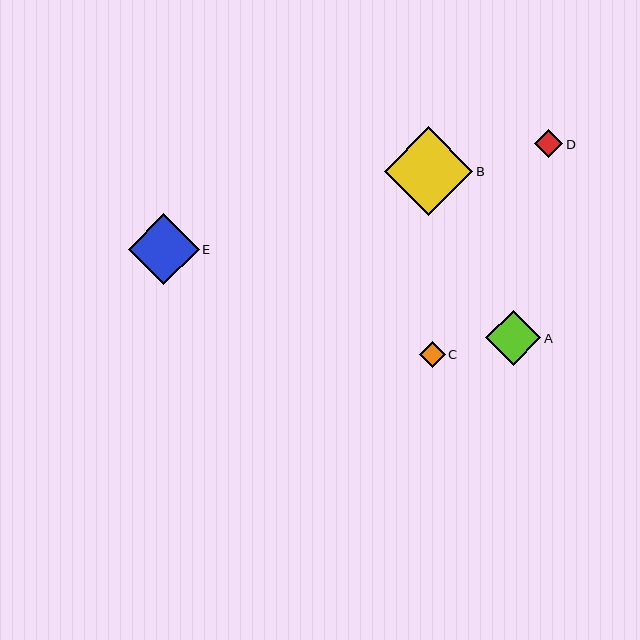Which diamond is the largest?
Diamond B is the largest with a size of approximately 89 pixels.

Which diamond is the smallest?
Diamond C is the smallest with a size of approximately 25 pixels.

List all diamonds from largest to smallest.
From largest to smallest: B, E, A, D, C.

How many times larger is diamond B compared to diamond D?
Diamond B is approximately 3.2 times the size of diamond D.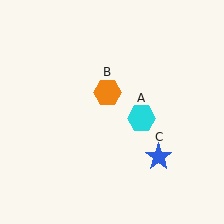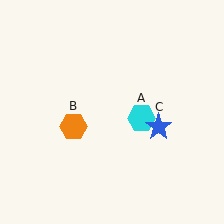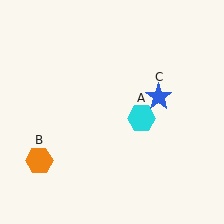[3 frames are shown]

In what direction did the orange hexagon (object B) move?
The orange hexagon (object B) moved down and to the left.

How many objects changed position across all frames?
2 objects changed position: orange hexagon (object B), blue star (object C).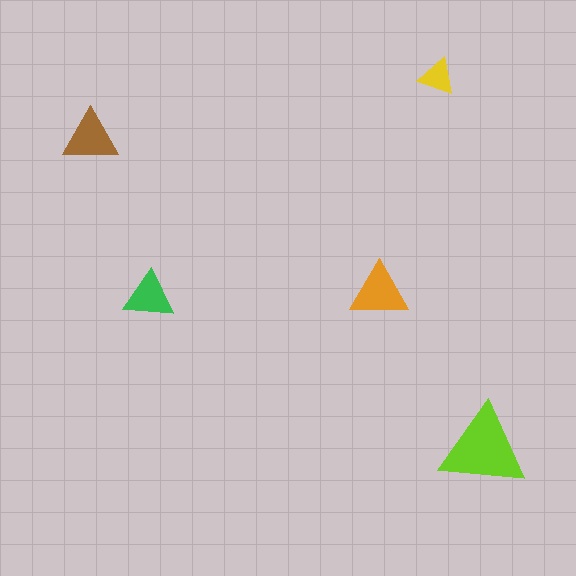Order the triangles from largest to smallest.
the lime one, the orange one, the brown one, the green one, the yellow one.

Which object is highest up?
The yellow triangle is topmost.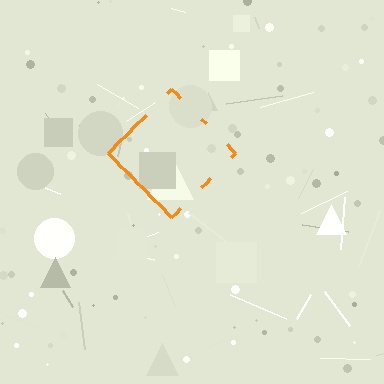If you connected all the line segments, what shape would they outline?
They would outline a diamond.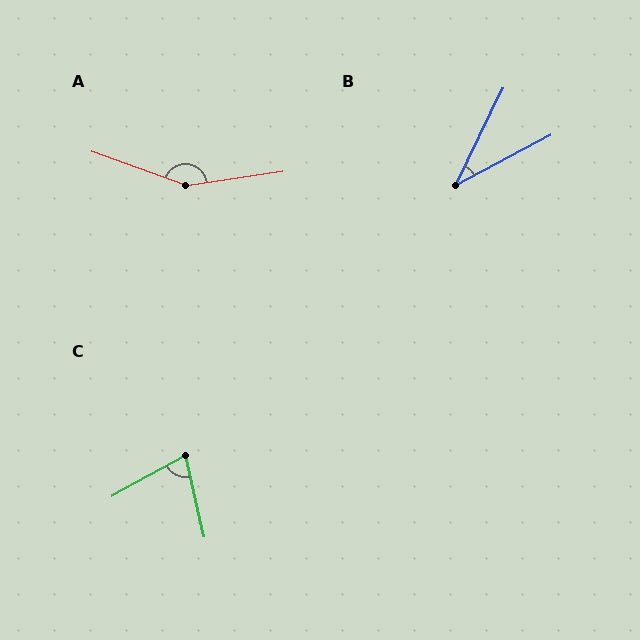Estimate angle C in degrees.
Approximately 74 degrees.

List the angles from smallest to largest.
B (36°), C (74°), A (152°).